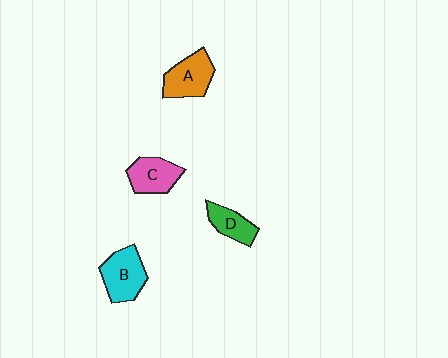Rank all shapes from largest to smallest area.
From largest to smallest: B (cyan), A (orange), C (pink), D (green).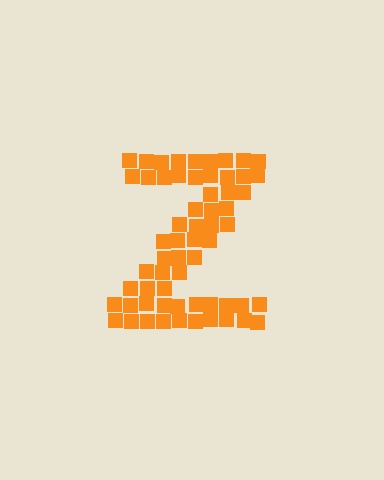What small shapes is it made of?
It is made of small squares.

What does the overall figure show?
The overall figure shows the letter Z.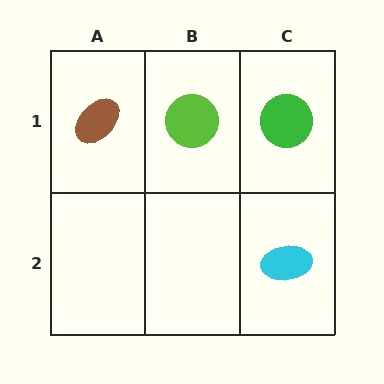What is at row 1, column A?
A brown ellipse.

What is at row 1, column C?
A green circle.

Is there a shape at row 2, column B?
No, that cell is empty.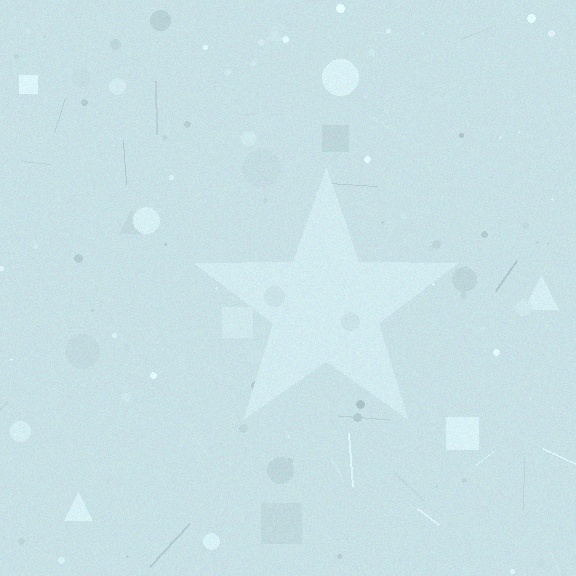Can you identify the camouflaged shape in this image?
The camouflaged shape is a star.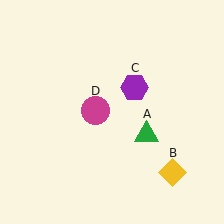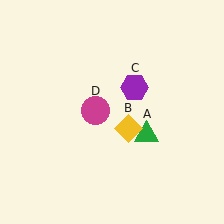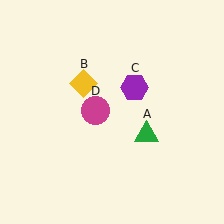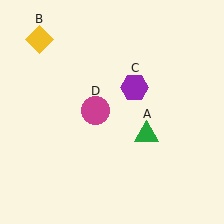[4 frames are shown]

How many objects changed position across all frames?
1 object changed position: yellow diamond (object B).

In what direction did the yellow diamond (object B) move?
The yellow diamond (object B) moved up and to the left.